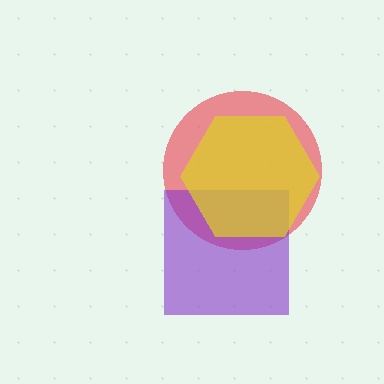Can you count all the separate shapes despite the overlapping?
Yes, there are 3 separate shapes.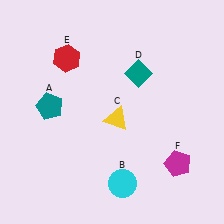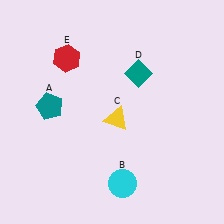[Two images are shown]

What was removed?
The magenta pentagon (F) was removed in Image 2.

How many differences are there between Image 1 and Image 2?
There is 1 difference between the two images.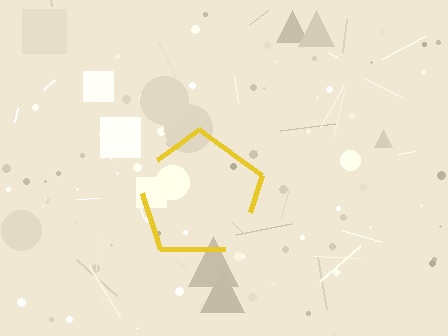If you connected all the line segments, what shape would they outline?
They would outline a pentagon.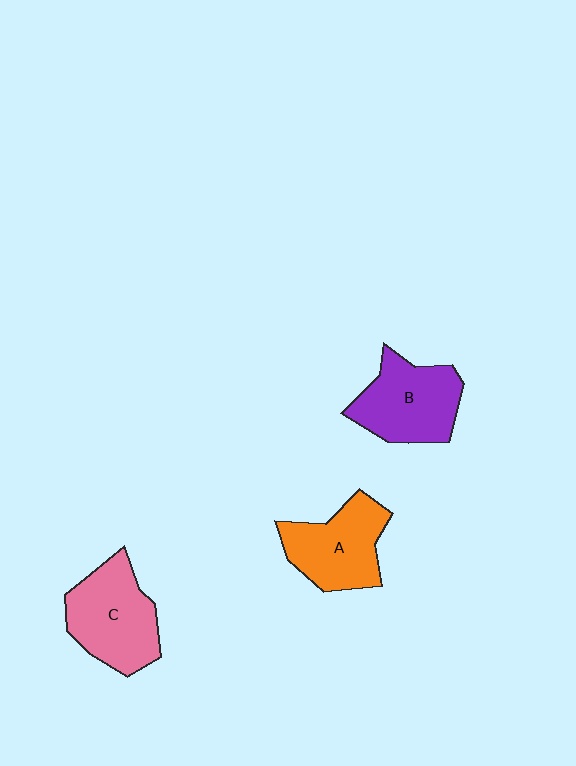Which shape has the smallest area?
Shape A (orange).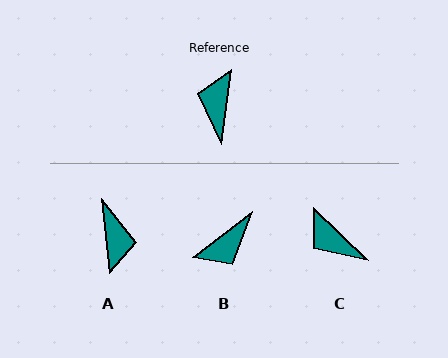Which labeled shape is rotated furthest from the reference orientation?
A, about 167 degrees away.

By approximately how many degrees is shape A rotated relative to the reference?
Approximately 167 degrees clockwise.